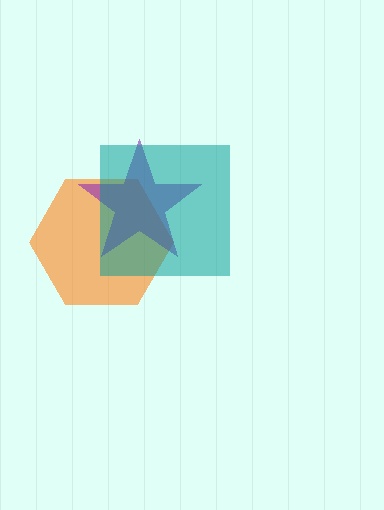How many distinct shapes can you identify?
There are 3 distinct shapes: an orange hexagon, a purple star, a teal square.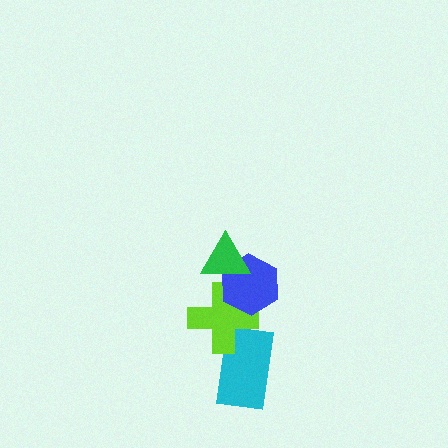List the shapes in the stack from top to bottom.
From top to bottom: the green triangle, the blue hexagon, the lime cross, the cyan rectangle.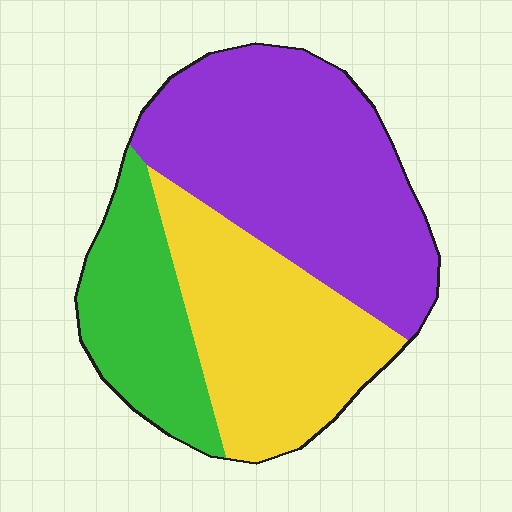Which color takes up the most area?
Purple, at roughly 45%.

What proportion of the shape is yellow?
Yellow covers 32% of the shape.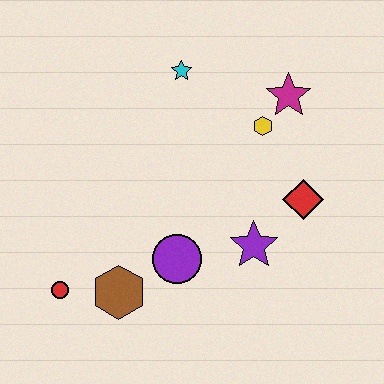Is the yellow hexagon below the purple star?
No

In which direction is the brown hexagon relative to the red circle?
The brown hexagon is to the right of the red circle.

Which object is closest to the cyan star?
The yellow hexagon is closest to the cyan star.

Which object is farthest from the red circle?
The magenta star is farthest from the red circle.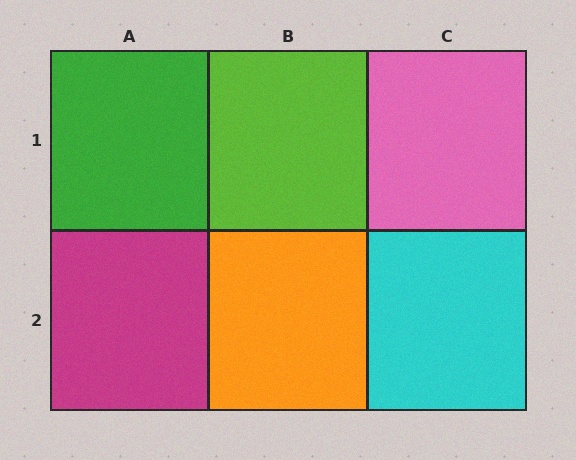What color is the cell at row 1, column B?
Lime.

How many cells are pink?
1 cell is pink.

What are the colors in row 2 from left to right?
Magenta, orange, cyan.